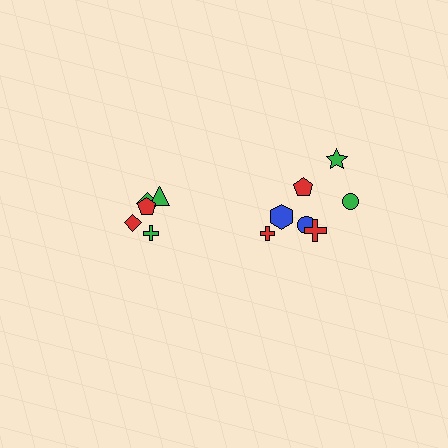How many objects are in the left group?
There are 5 objects.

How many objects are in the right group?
There are 7 objects.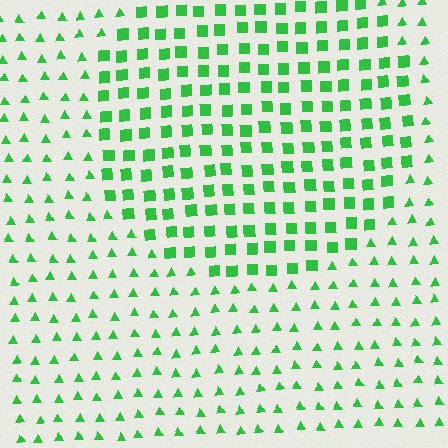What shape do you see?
I see a circle.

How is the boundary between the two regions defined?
The boundary is defined by a change in element shape: squares inside vs. triangles outside. All elements share the same color and spacing.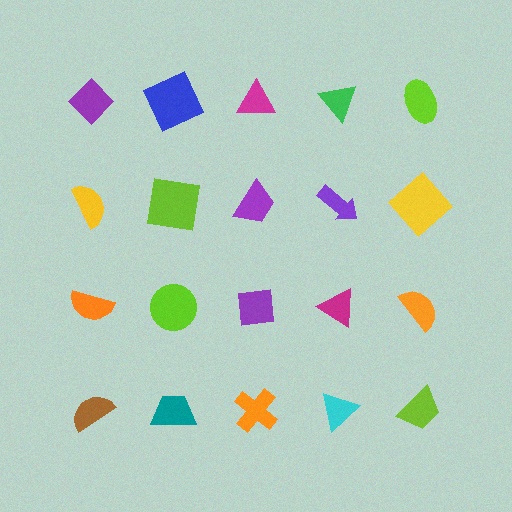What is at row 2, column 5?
A yellow diamond.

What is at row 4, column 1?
A brown semicircle.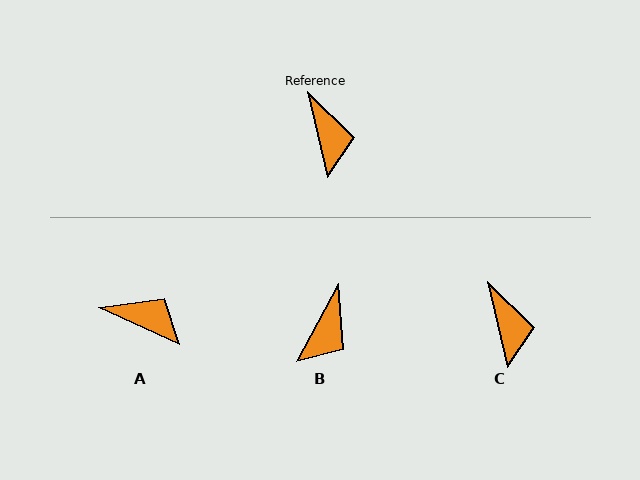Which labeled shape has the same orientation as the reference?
C.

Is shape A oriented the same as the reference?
No, it is off by about 52 degrees.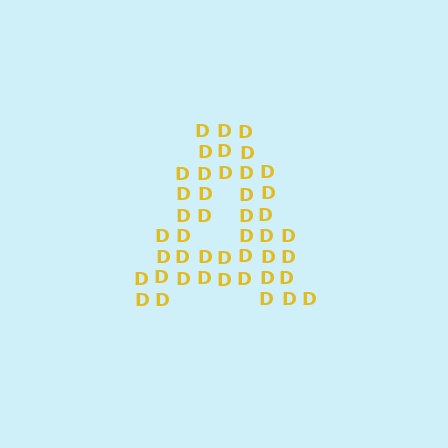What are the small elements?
The small elements are letter D's.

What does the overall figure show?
The overall figure shows the letter A.